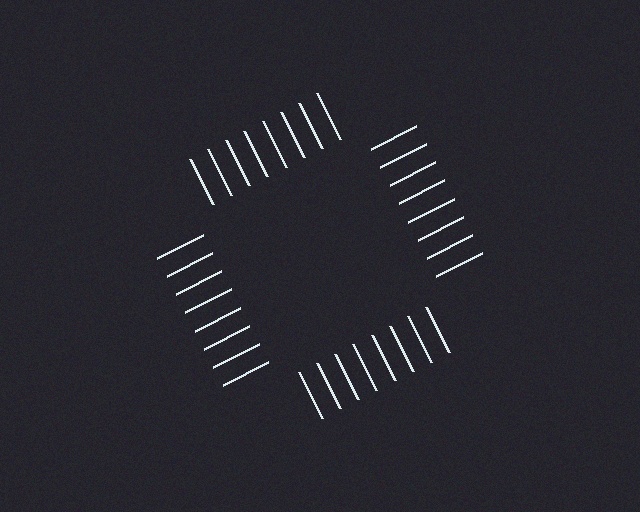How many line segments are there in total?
32 — 8 along each of the 4 edges.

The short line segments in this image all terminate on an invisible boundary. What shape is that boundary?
An illusory square — the line segments terminate on its edges but no continuous stroke is drawn.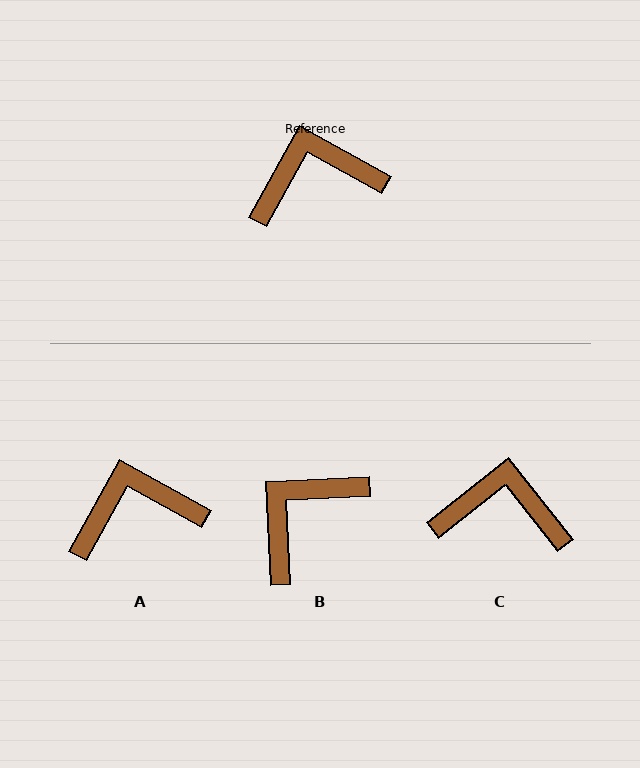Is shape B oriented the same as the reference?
No, it is off by about 32 degrees.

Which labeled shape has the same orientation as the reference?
A.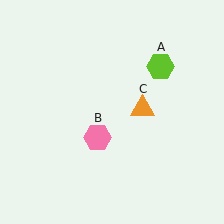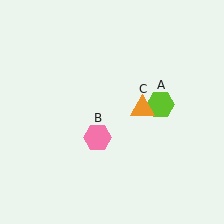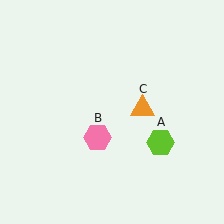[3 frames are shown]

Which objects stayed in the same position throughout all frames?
Pink hexagon (object B) and orange triangle (object C) remained stationary.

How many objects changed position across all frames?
1 object changed position: lime hexagon (object A).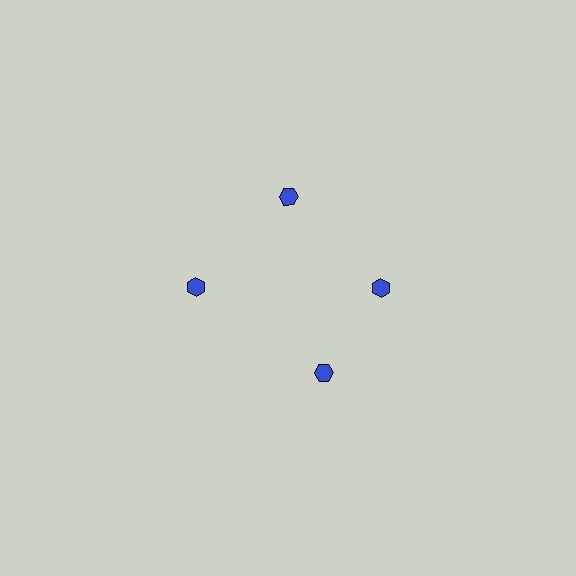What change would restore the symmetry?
The symmetry would be restored by rotating it back into even spacing with its neighbors so that all 4 hexagons sit at equal angles and equal distance from the center.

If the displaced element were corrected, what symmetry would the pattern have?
It would have 4-fold rotational symmetry — the pattern would map onto itself every 90 degrees.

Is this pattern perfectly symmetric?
No. The 4 blue hexagons are arranged in a ring, but one element near the 6 o'clock position is rotated out of alignment along the ring, breaking the 4-fold rotational symmetry.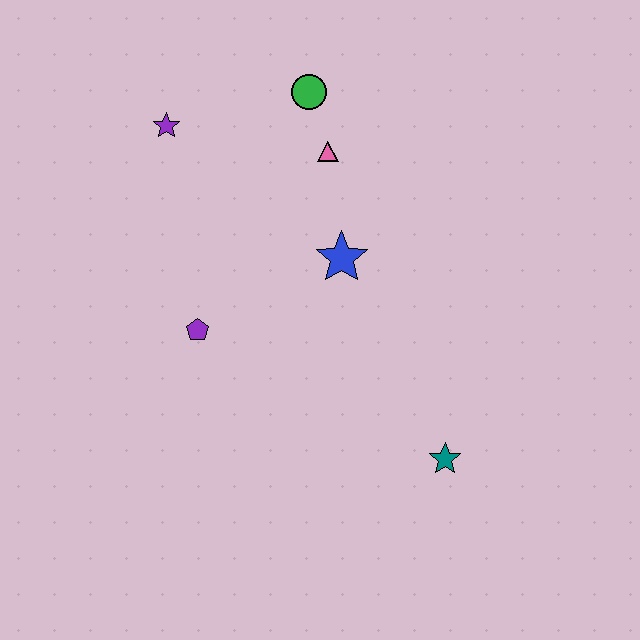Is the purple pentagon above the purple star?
No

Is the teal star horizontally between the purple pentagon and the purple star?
No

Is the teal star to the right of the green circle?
Yes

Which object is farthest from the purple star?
The teal star is farthest from the purple star.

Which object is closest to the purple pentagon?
The blue star is closest to the purple pentagon.